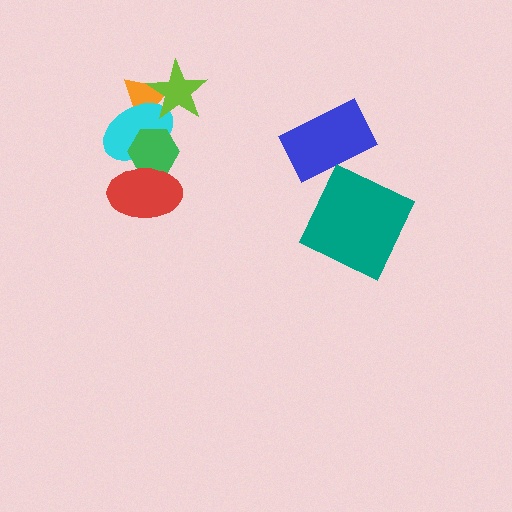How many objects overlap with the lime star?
2 objects overlap with the lime star.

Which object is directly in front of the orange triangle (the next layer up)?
The cyan ellipse is directly in front of the orange triangle.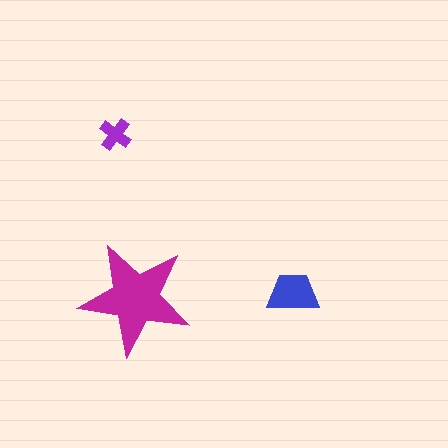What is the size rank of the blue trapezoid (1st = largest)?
2nd.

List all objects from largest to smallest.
The magenta star, the blue trapezoid, the purple cross.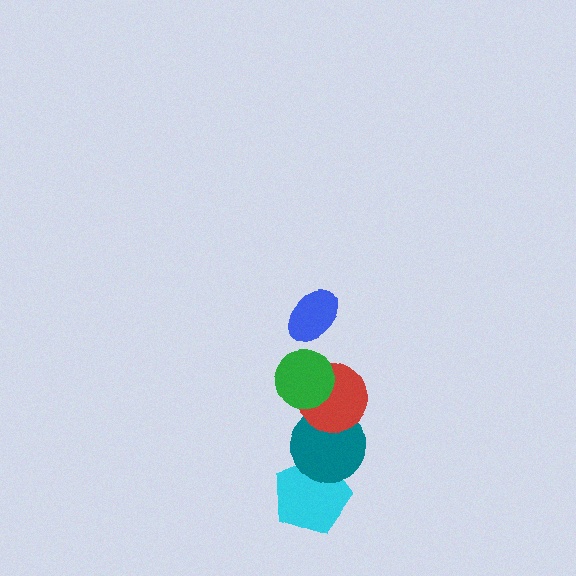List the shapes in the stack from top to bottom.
From top to bottom: the blue ellipse, the green circle, the red circle, the teal circle, the cyan pentagon.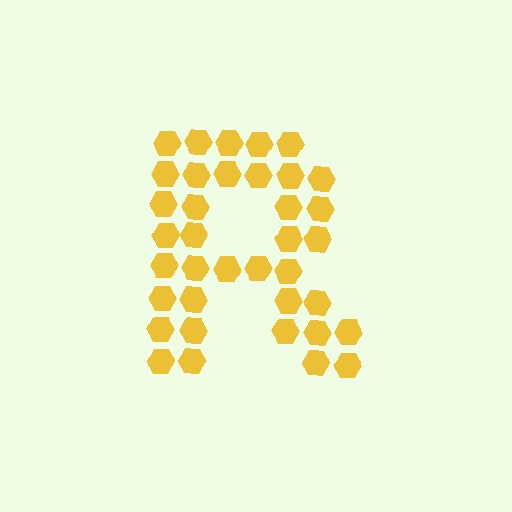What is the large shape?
The large shape is the letter R.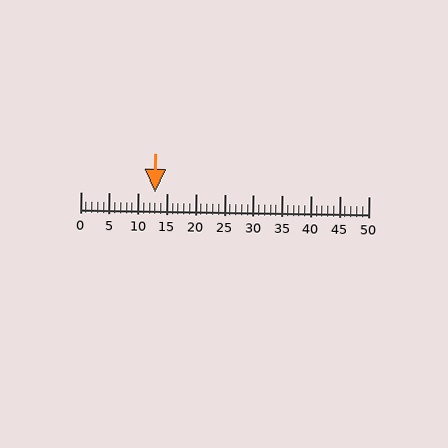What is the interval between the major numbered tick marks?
The major tick marks are spaced 5 units apart.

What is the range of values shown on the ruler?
The ruler shows values from 0 to 50.